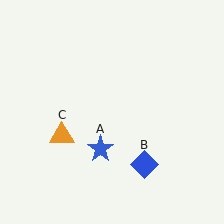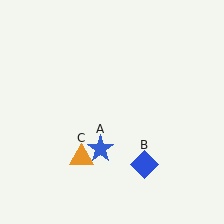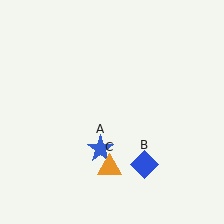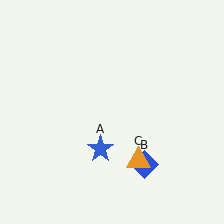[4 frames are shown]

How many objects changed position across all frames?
1 object changed position: orange triangle (object C).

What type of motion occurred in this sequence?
The orange triangle (object C) rotated counterclockwise around the center of the scene.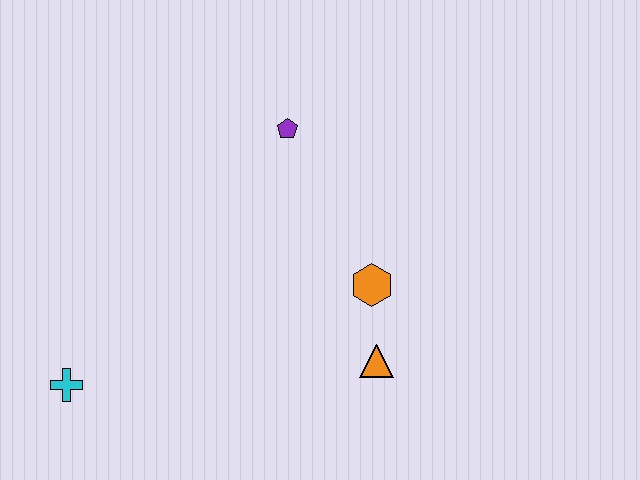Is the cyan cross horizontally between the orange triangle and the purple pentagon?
No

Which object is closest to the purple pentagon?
The orange hexagon is closest to the purple pentagon.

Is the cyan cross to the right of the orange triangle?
No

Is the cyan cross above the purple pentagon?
No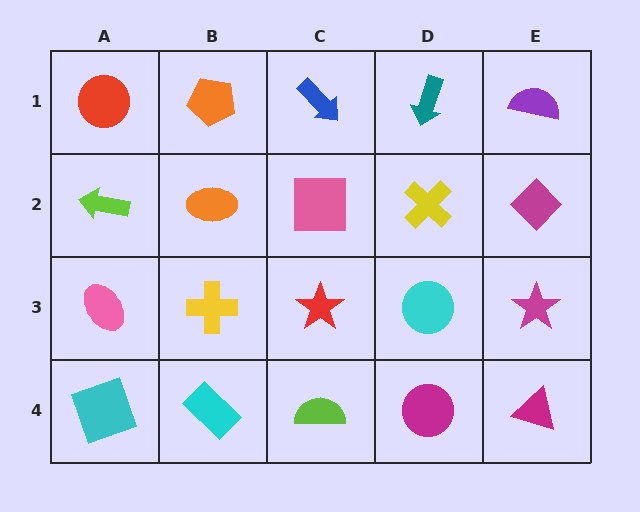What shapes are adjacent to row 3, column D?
A yellow cross (row 2, column D), a magenta circle (row 4, column D), a red star (row 3, column C), a magenta star (row 3, column E).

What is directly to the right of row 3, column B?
A red star.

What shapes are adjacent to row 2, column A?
A red circle (row 1, column A), a pink ellipse (row 3, column A), an orange ellipse (row 2, column B).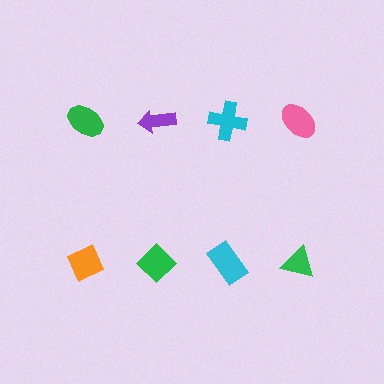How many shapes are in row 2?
4 shapes.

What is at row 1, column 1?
A green ellipse.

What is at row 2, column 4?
A green triangle.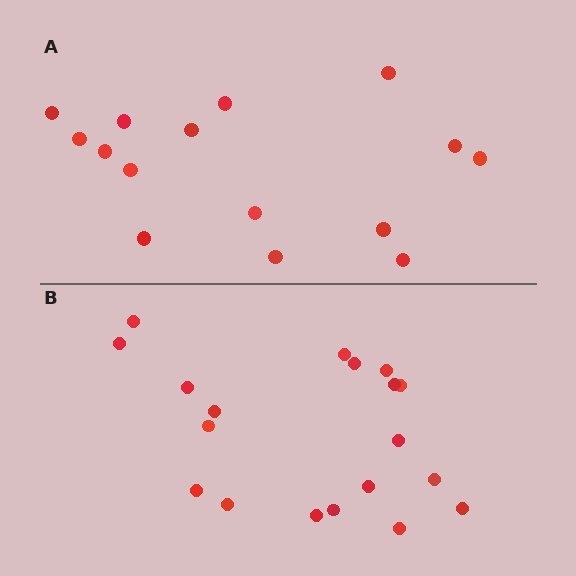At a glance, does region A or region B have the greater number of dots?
Region B (the bottom region) has more dots.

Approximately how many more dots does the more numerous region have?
Region B has about 4 more dots than region A.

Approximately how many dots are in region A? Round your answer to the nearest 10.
About 20 dots. (The exact count is 15, which rounds to 20.)